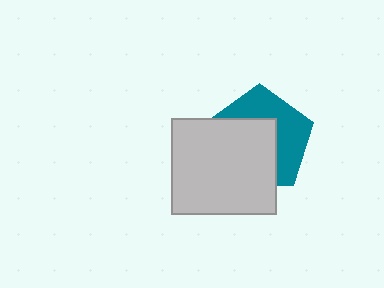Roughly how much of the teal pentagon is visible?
A small part of it is visible (roughly 45%).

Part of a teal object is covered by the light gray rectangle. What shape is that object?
It is a pentagon.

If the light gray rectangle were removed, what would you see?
You would see the complete teal pentagon.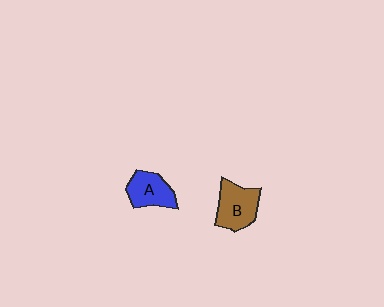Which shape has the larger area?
Shape B (brown).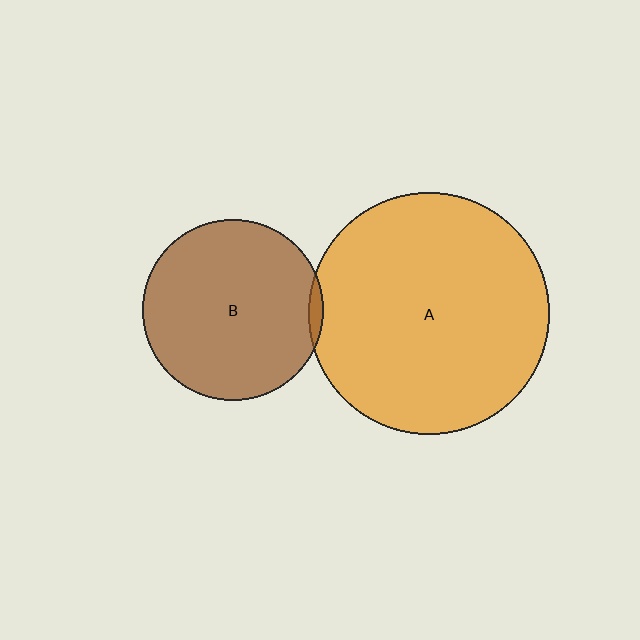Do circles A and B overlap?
Yes.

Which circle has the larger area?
Circle A (orange).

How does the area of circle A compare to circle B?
Approximately 1.8 times.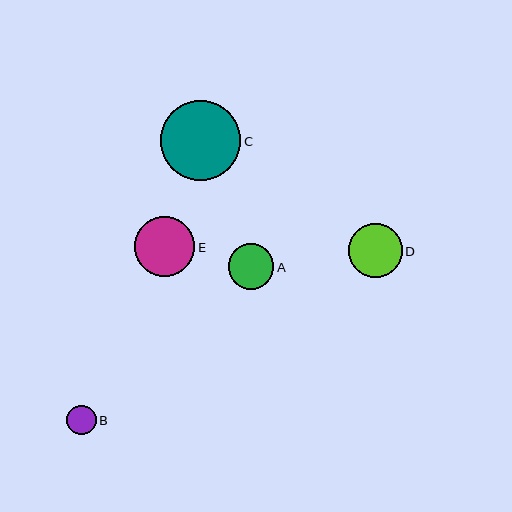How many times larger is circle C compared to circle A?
Circle C is approximately 1.8 times the size of circle A.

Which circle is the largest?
Circle C is the largest with a size of approximately 80 pixels.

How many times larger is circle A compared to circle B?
Circle A is approximately 1.5 times the size of circle B.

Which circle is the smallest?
Circle B is the smallest with a size of approximately 29 pixels.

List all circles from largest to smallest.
From largest to smallest: C, E, D, A, B.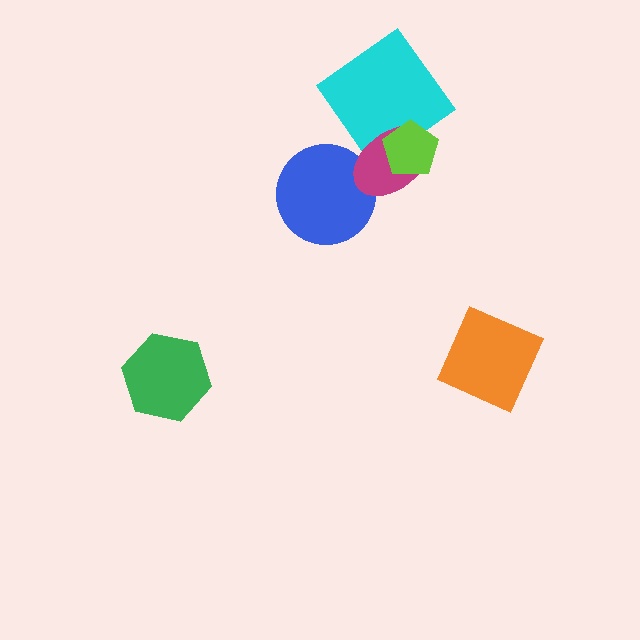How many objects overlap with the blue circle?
1 object overlaps with the blue circle.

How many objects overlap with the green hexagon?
0 objects overlap with the green hexagon.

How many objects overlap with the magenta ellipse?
3 objects overlap with the magenta ellipse.